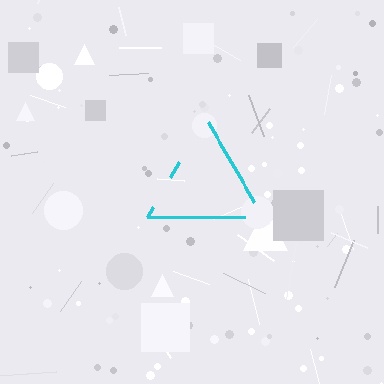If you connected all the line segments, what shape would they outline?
They would outline a triangle.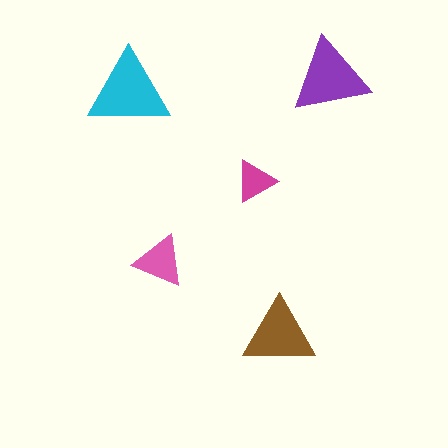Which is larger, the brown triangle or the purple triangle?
The purple one.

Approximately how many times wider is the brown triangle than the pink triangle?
About 1.5 times wider.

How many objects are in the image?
There are 5 objects in the image.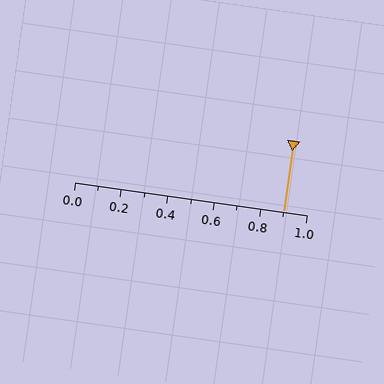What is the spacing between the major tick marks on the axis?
The major ticks are spaced 0.2 apart.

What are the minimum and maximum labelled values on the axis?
The axis runs from 0.0 to 1.0.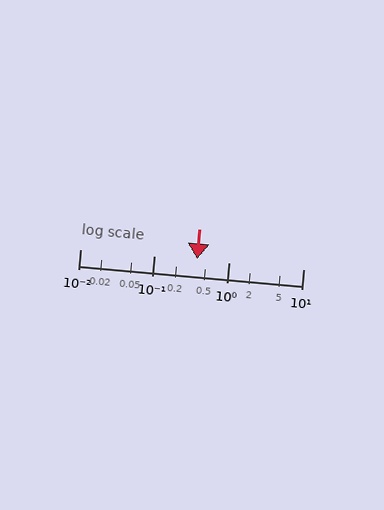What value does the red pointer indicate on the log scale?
The pointer indicates approximately 0.37.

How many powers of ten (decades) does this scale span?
The scale spans 3 decades, from 0.01 to 10.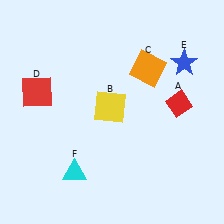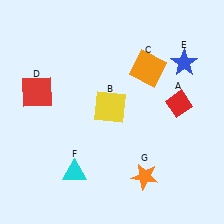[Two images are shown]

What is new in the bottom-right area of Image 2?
An orange star (G) was added in the bottom-right area of Image 2.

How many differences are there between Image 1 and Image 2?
There is 1 difference between the two images.